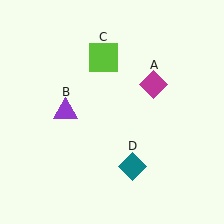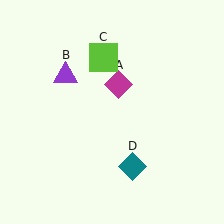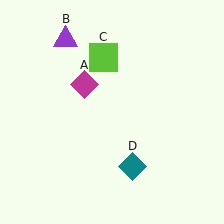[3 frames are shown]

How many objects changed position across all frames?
2 objects changed position: magenta diamond (object A), purple triangle (object B).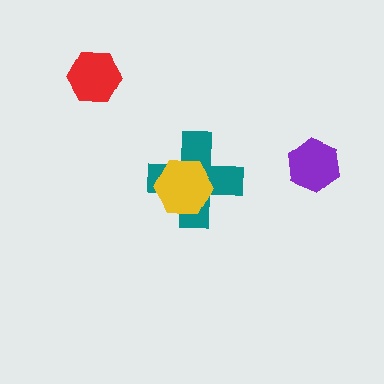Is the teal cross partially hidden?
Yes, it is partially covered by another shape.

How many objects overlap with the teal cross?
1 object overlaps with the teal cross.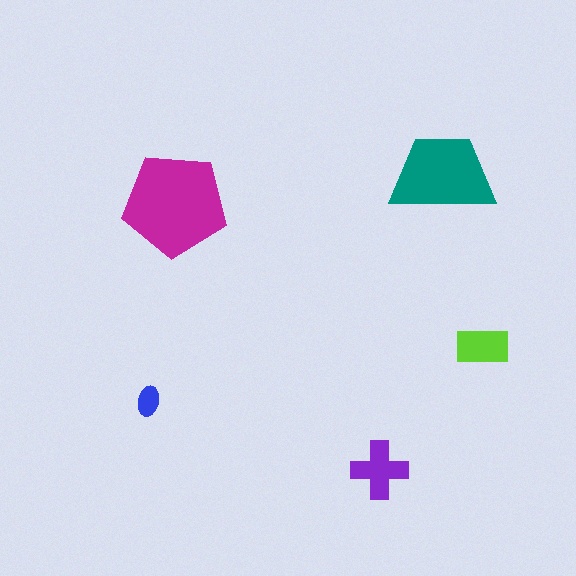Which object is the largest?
The magenta pentagon.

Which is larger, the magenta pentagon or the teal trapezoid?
The magenta pentagon.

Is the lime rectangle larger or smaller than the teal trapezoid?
Smaller.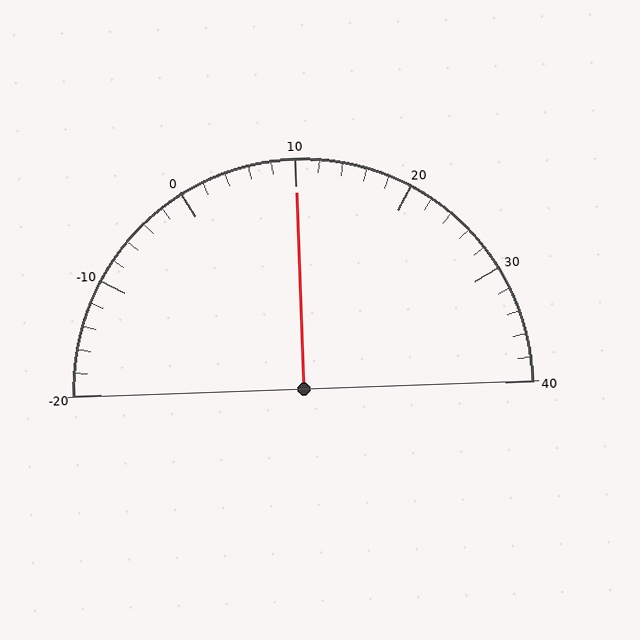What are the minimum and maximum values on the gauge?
The gauge ranges from -20 to 40.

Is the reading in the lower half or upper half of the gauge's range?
The reading is in the upper half of the range (-20 to 40).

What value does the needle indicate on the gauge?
The needle indicates approximately 10.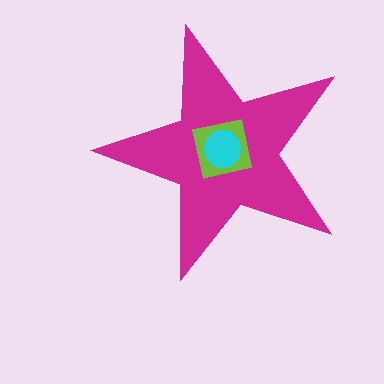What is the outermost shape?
The magenta star.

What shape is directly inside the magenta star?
The lime square.